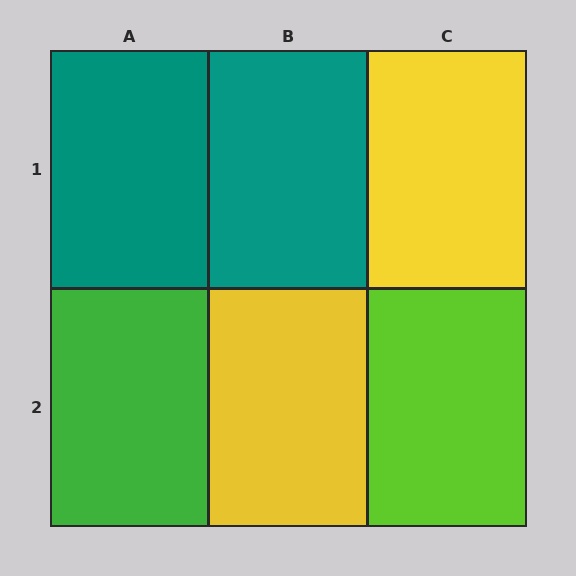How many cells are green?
1 cell is green.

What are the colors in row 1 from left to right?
Teal, teal, yellow.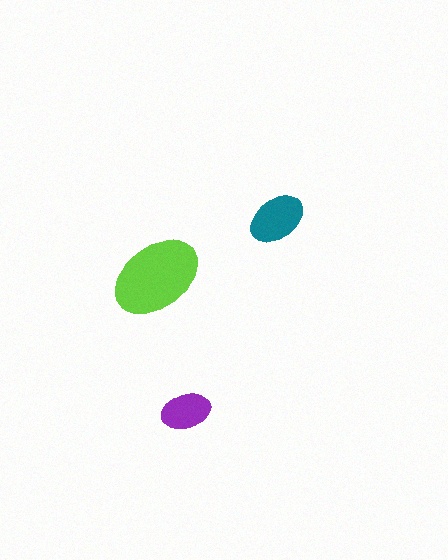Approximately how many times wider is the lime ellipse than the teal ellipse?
About 1.5 times wider.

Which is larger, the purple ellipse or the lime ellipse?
The lime one.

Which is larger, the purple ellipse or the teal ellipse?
The teal one.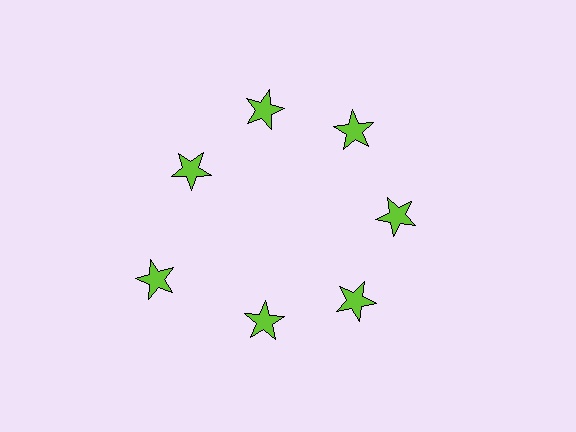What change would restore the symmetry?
The symmetry would be restored by moving it inward, back onto the ring so that all 7 stars sit at equal angles and equal distance from the center.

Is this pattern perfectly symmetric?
No. The 7 lime stars are arranged in a ring, but one element near the 8 o'clock position is pushed outward from the center, breaking the 7-fold rotational symmetry.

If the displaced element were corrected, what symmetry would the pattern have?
It would have 7-fold rotational symmetry — the pattern would map onto itself every 51 degrees.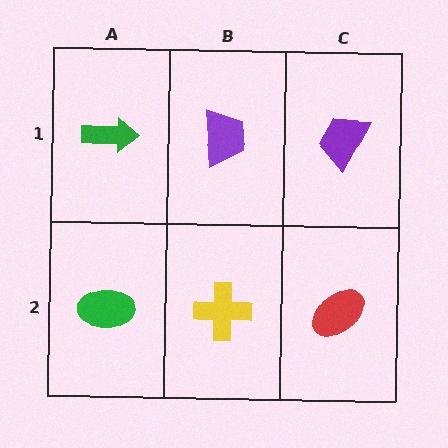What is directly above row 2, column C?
A purple trapezoid.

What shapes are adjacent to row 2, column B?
A purple trapezoid (row 1, column B), a green ellipse (row 2, column A), a red ellipse (row 2, column C).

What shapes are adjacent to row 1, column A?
A green ellipse (row 2, column A), a purple trapezoid (row 1, column B).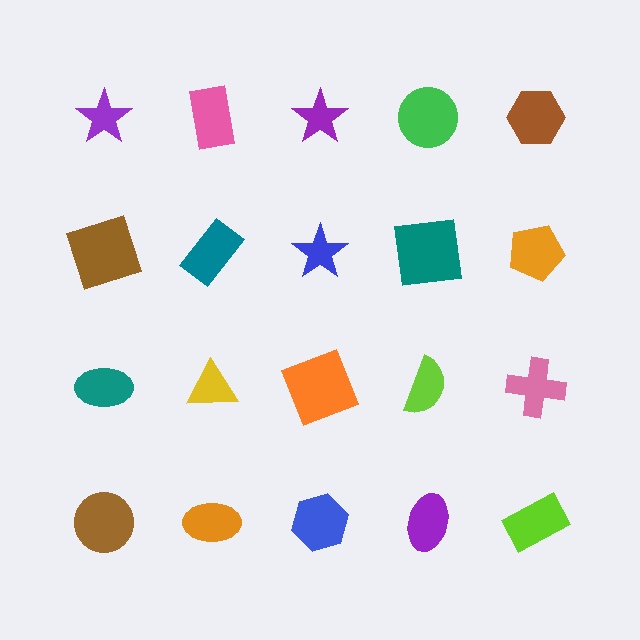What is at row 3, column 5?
A pink cross.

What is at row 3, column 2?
A yellow triangle.